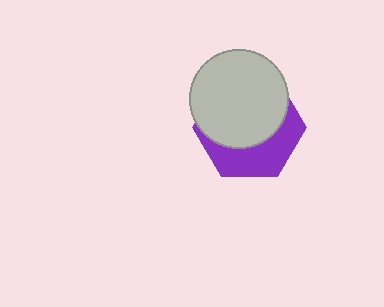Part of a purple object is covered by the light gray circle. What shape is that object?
It is a hexagon.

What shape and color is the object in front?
The object in front is a light gray circle.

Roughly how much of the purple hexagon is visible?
A small part of it is visible (roughly 40%).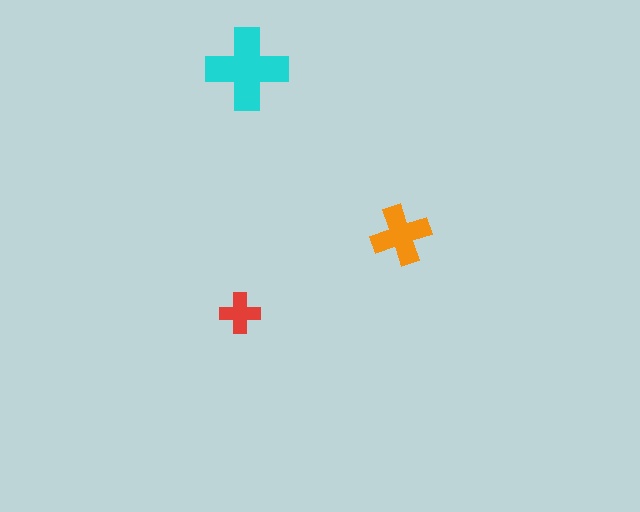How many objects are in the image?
There are 3 objects in the image.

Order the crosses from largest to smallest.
the cyan one, the orange one, the red one.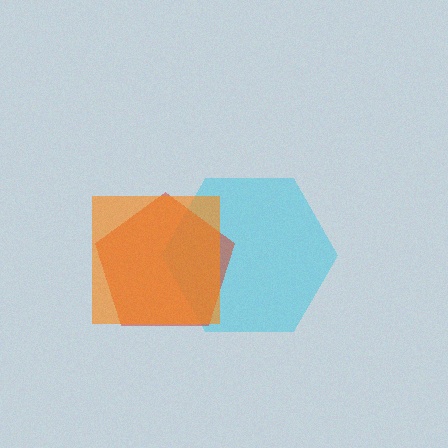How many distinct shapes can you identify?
There are 3 distinct shapes: a cyan hexagon, a red pentagon, an orange square.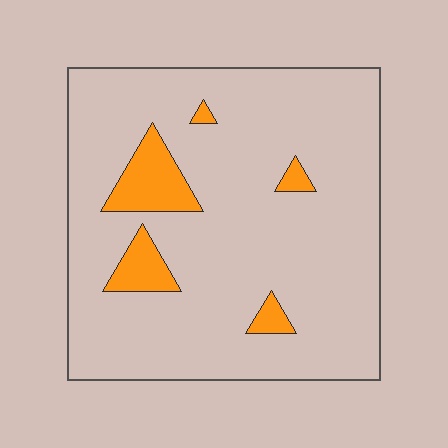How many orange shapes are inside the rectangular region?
5.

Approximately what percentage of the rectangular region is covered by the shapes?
Approximately 10%.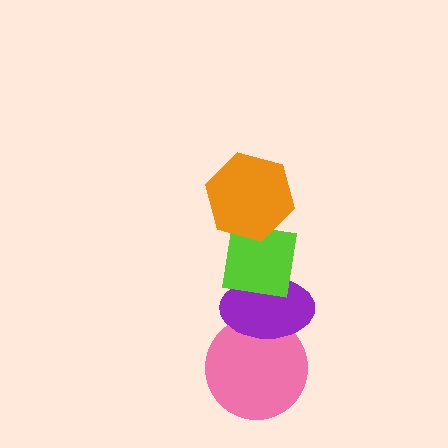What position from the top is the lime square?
The lime square is 2nd from the top.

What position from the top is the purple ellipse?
The purple ellipse is 3rd from the top.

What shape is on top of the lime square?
The orange hexagon is on top of the lime square.